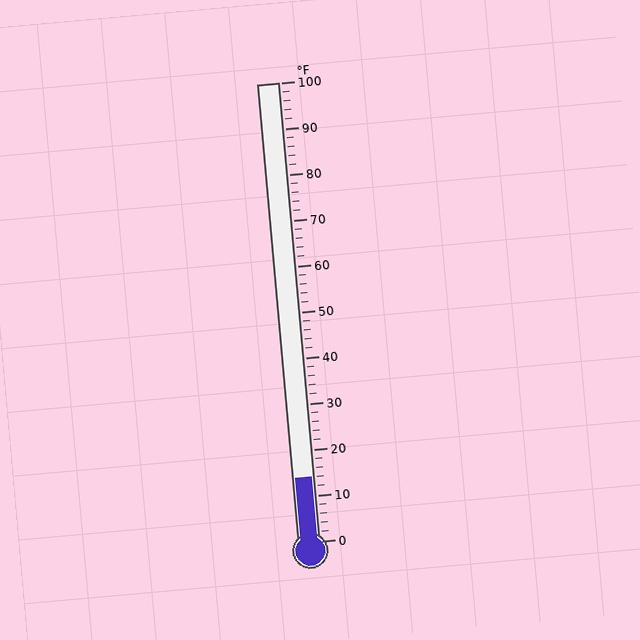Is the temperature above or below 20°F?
The temperature is below 20°F.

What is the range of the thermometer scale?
The thermometer scale ranges from 0°F to 100°F.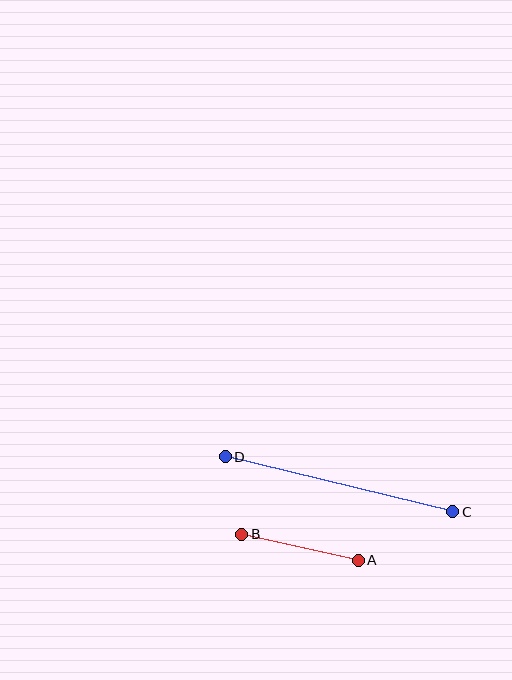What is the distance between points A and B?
The distance is approximately 119 pixels.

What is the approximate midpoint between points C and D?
The midpoint is at approximately (339, 484) pixels.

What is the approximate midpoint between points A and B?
The midpoint is at approximately (300, 547) pixels.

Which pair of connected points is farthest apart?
Points C and D are farthest apart.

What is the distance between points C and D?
The distance is approximately 234 pixels.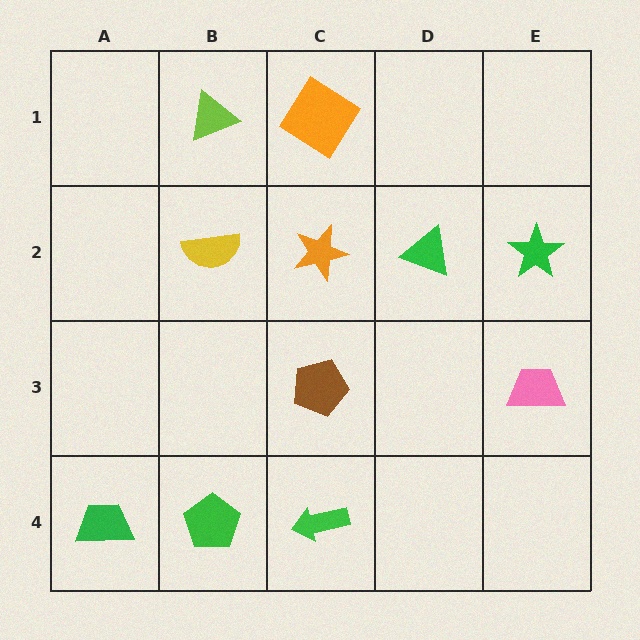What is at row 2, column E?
A green star.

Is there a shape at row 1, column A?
No, that cell is empty.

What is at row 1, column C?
An orange diamond.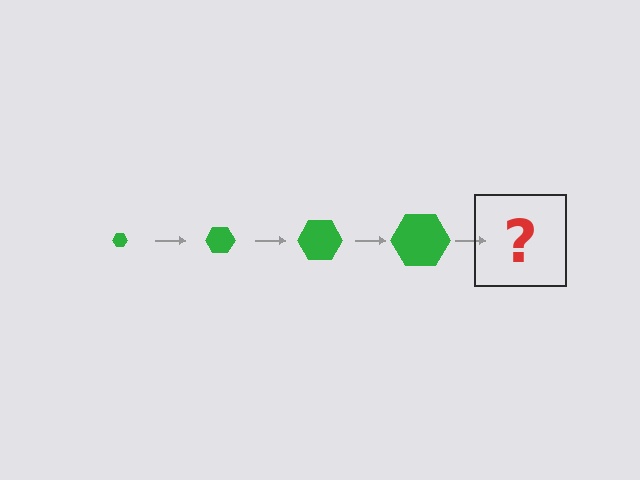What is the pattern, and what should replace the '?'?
The pattern is that the hexagon gets progressively larger each step. The '?' should be a green hexagon, larger than the previous one.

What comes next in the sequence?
The next element should be a green hexagon, larger than the previous one.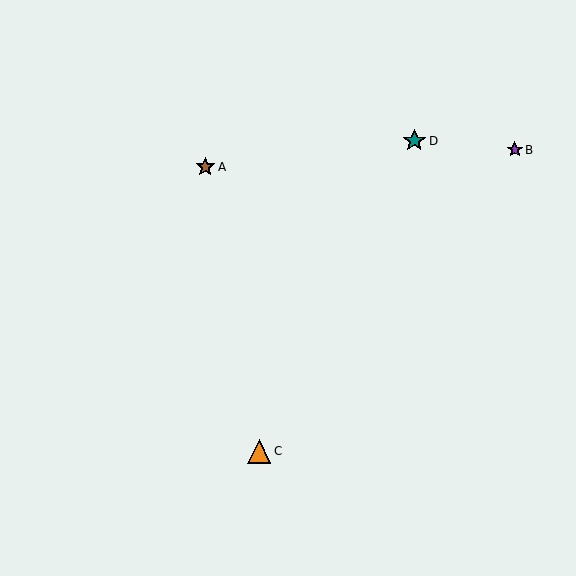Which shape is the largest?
The orange triangle (labeled C) is the largest.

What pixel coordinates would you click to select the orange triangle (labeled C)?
Click at (259, 451) to select the orange triangle C.